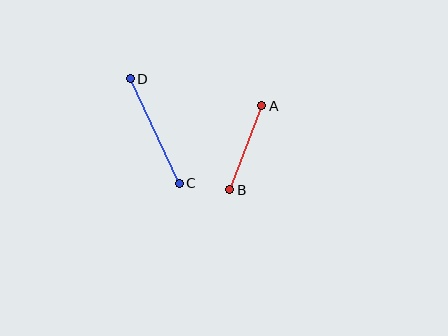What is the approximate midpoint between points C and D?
The midpoint is at approximately (155, 131) pixels.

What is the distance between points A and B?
The distance is approximately 90 pixels.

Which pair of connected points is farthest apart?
Points C and D are farthest apart.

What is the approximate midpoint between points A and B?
The midpoint is at approximately (246, 148) pixels.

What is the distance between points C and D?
The distance is approximately 116 pixels.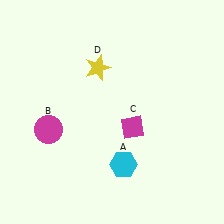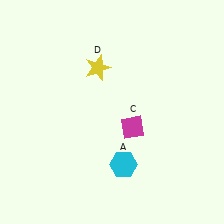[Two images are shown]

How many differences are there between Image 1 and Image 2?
There is 1 difference between the two images.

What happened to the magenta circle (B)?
The magenta circle (B) was removed in Image 2. It was in the bottom-left area of Image 1.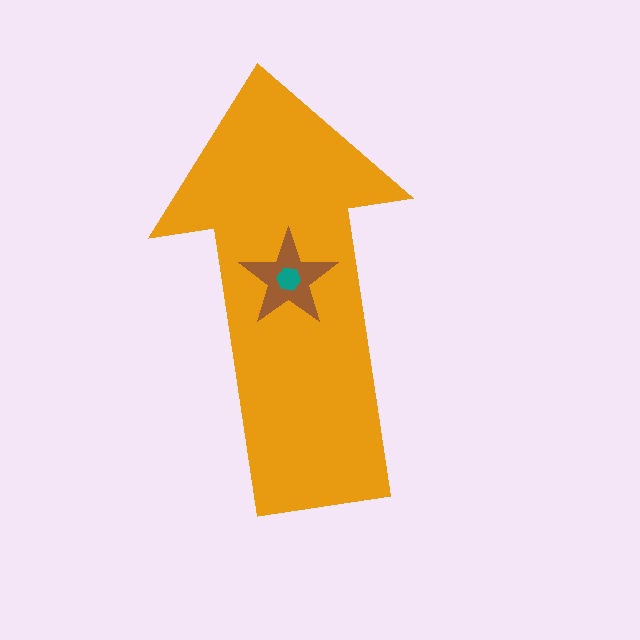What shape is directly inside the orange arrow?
The brown star.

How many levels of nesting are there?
3.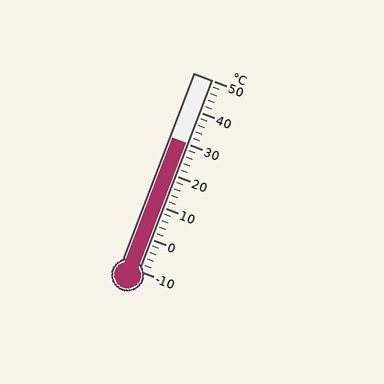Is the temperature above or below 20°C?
The temperature is above 20°C.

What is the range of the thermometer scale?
The thermometer scale ranges from -10°C to 50°C.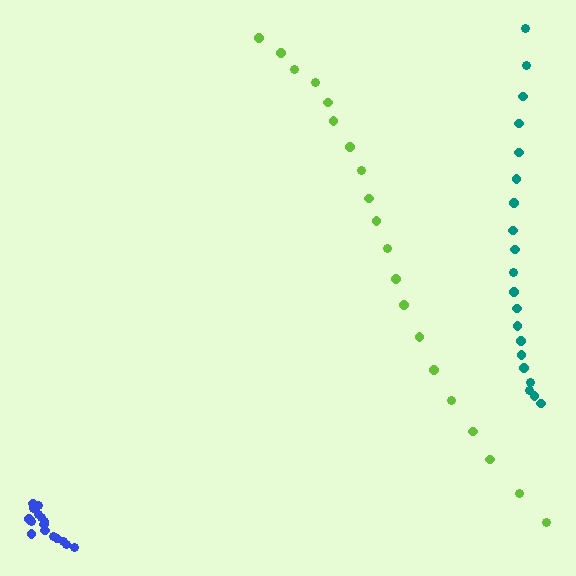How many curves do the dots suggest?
There are 3 distinct paths.